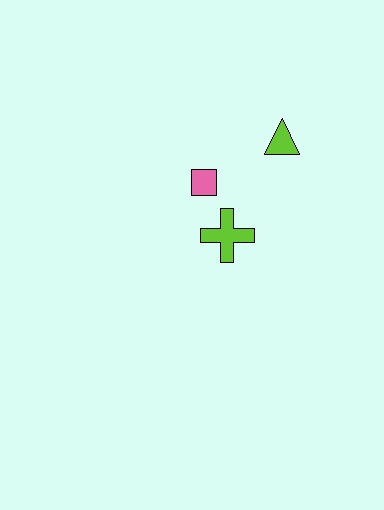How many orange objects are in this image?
There are no orange objects.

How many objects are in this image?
There are 3 objects.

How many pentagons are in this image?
There are no pentagons.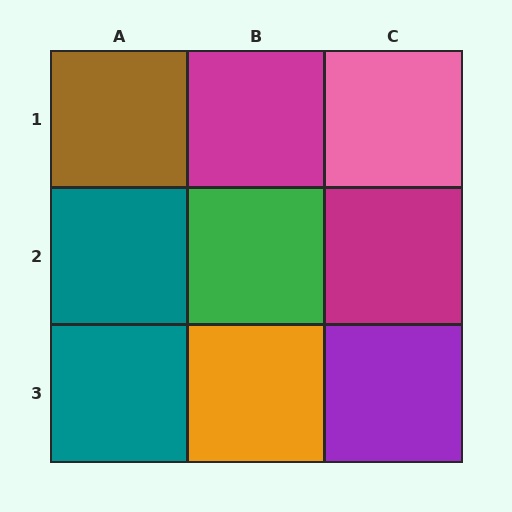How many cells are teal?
2 cells are teal.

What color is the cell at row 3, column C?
Purple.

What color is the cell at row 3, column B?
Orange.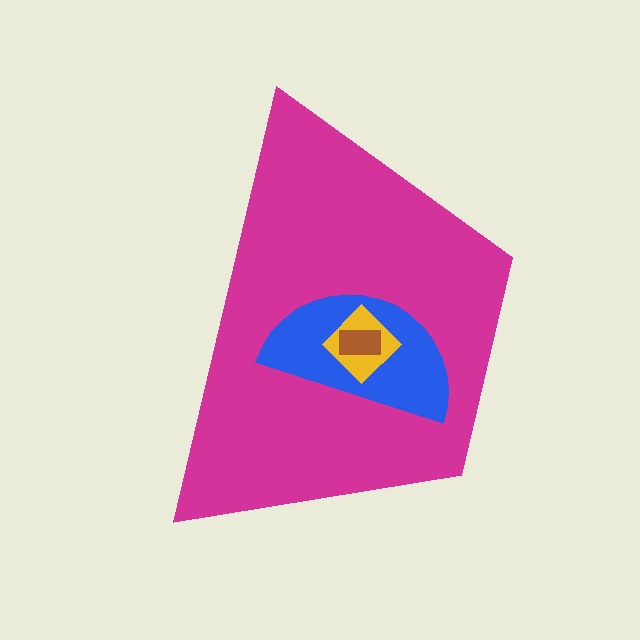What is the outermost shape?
The magenta trapezoid.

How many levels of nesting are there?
4.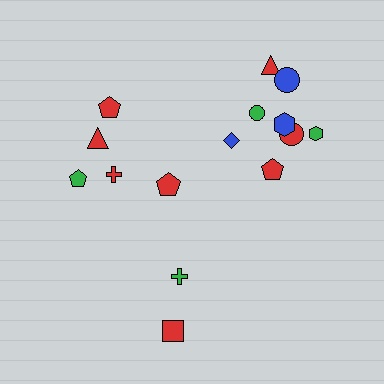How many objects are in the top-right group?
There are 8 objects.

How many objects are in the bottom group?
There are 3 objects.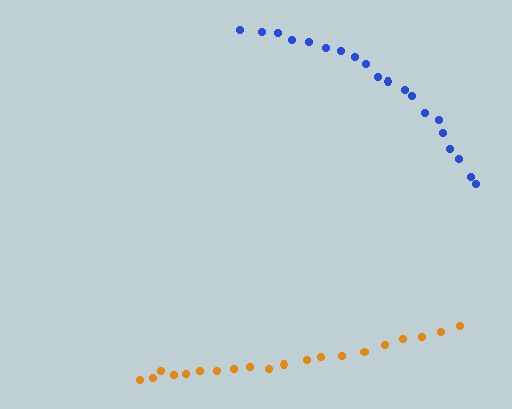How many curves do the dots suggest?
There are 2 distinct paths.